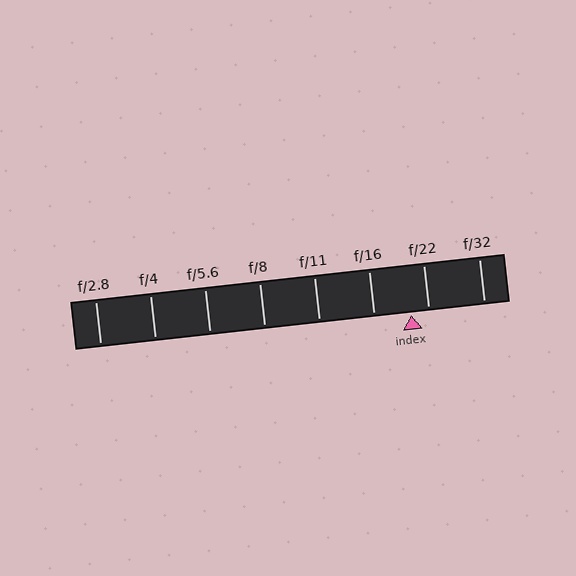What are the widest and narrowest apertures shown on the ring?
The widest aperture shown is f/2.8 and the narrowest is f/32.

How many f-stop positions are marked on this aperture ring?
There are 8 f-stop positions marked.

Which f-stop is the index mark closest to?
The index mark is closest to f/22.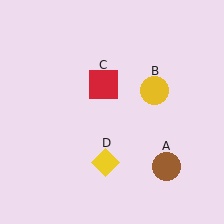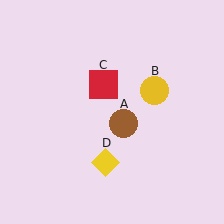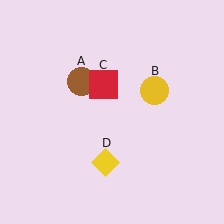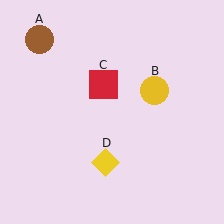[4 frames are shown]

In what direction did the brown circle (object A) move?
The brown circle (object A) moved up and to the left.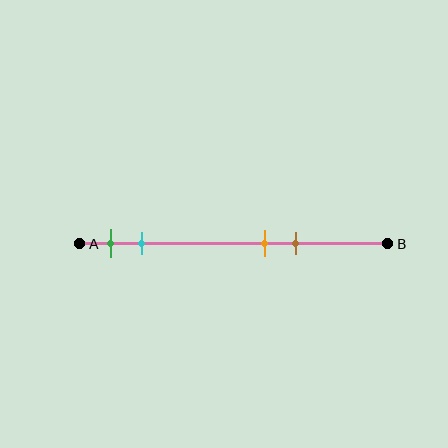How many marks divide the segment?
There are 4 marks dividing the segment.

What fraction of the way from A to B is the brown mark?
The brown mark is approximately 70% (0.7) of the way from A to B.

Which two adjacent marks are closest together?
The orange and brown marks are the closest adjacent pair.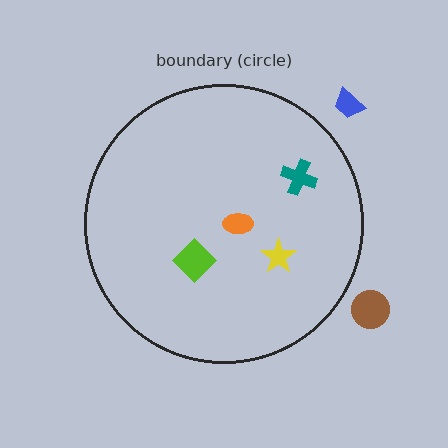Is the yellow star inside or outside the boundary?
Inside.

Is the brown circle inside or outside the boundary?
Outside.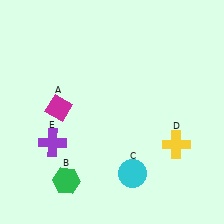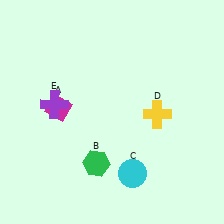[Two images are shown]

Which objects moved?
The objects that moved are: the green hexagon (B), the yellow cross (D), the purple cross (E).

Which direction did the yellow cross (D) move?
The yellow cross (D) moved up.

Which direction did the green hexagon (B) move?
The green hexagon (B) moved right.